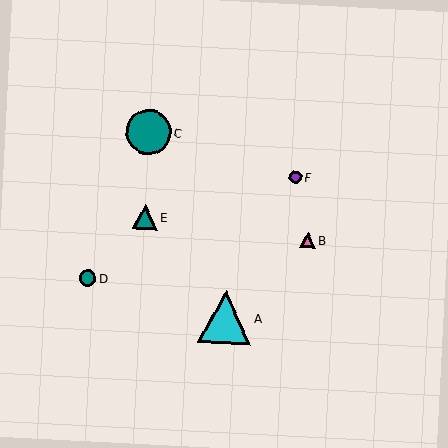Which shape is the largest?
The cyan triangle (labeled A) is the largest.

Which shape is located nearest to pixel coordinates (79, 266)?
The teal circle (labeled D) at (88, 278) is nearest to that location.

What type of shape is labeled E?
Shape E is a teal triangle.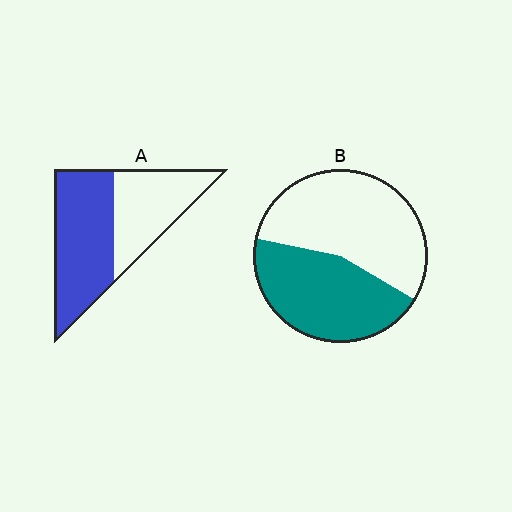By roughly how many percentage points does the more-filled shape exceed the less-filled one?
By roughly 10 percentage points (A over B).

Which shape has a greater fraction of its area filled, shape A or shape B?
Shape A.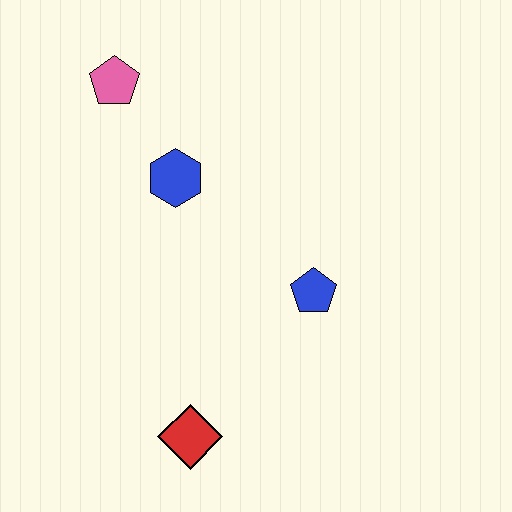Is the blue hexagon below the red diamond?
No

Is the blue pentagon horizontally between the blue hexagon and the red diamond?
No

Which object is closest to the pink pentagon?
The blue hexagon is closest to the pink pentagon.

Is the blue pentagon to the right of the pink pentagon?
Yes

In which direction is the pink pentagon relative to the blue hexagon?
The pink pentagon is above the blue hexagon.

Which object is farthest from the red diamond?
The pink pentagon is farthest from the red diamond.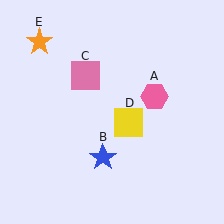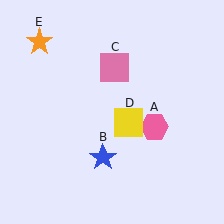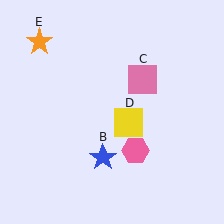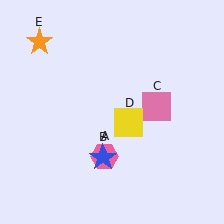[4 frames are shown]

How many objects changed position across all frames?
2 objects changed position: pink hexagon (object A), pink square (object C).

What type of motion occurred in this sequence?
The pink hexagon (object A), pink square (object C) rotated clockwise around the center of the scene.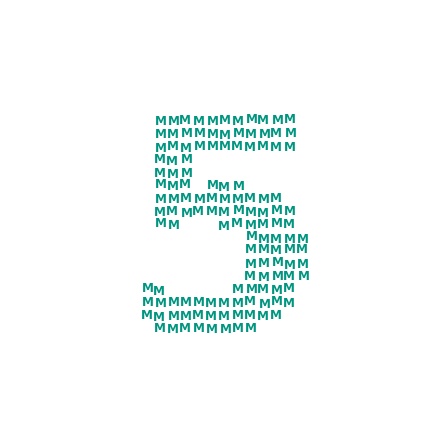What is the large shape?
The large shape is the digit 5.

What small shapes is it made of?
It is made of small letter M's.